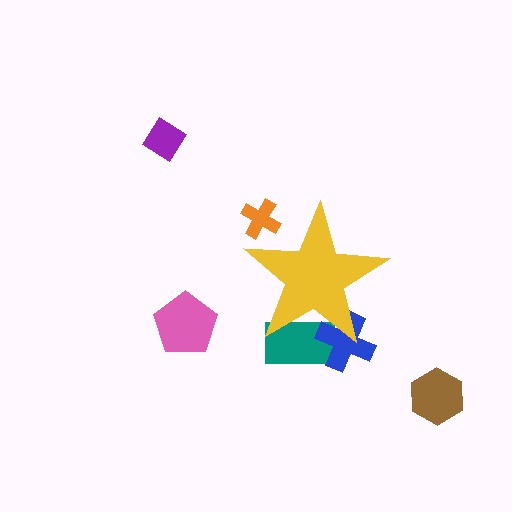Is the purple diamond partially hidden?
No, the purple diamond is fully visible.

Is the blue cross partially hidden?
Yes, the blue cross is partially hidden behind the yellow star.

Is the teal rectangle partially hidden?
Yes, the teal rectangle is partially hidden behind the yellow star.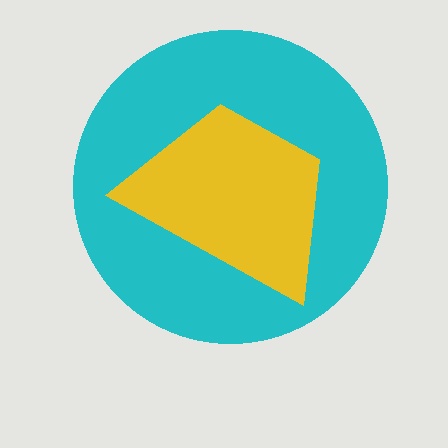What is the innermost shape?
The yellow trapezoid.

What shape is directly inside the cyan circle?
The yellow trapezoid.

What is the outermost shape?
The cyan circle.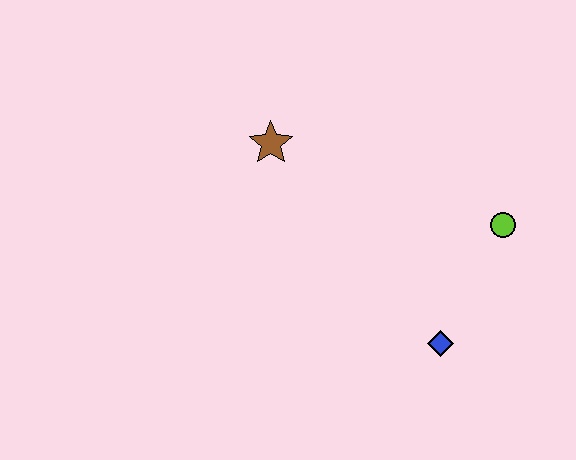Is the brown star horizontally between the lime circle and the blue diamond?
No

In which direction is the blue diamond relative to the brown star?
The blue diamond is below the brown star.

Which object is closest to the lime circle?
The blue diamond is closest to the lime circle.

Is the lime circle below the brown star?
Yes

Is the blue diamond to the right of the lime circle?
No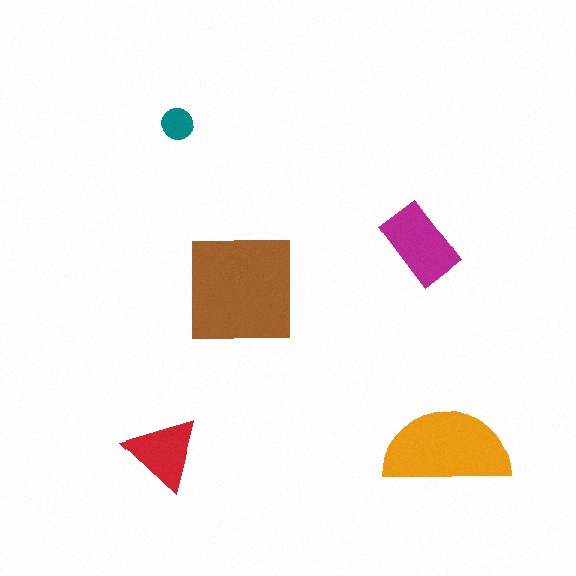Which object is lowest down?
The red triangle is bottommost.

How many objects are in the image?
There are 5 objects in the image.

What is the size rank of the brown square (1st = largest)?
1st.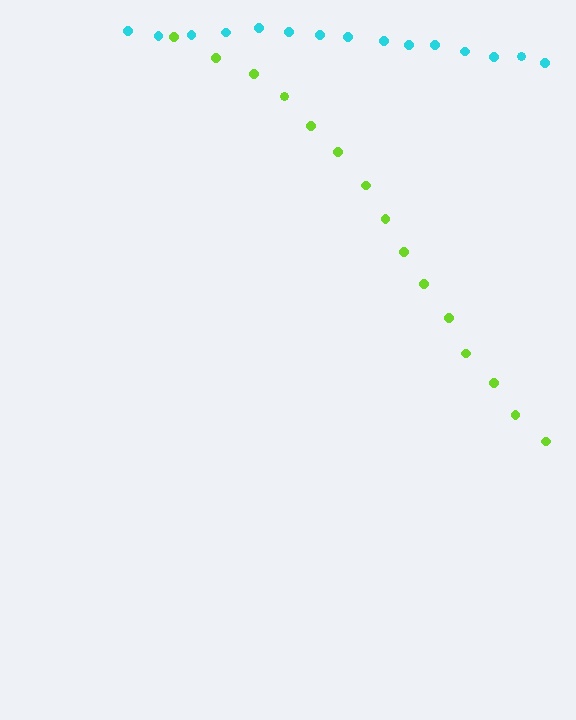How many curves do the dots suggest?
There are 2 distinct paths.